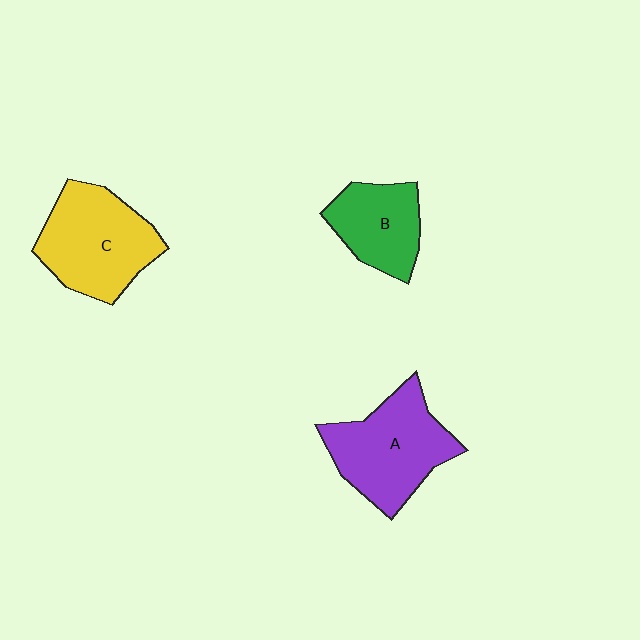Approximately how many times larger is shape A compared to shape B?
Approximately 1.5 times.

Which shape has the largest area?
Shape A (purple).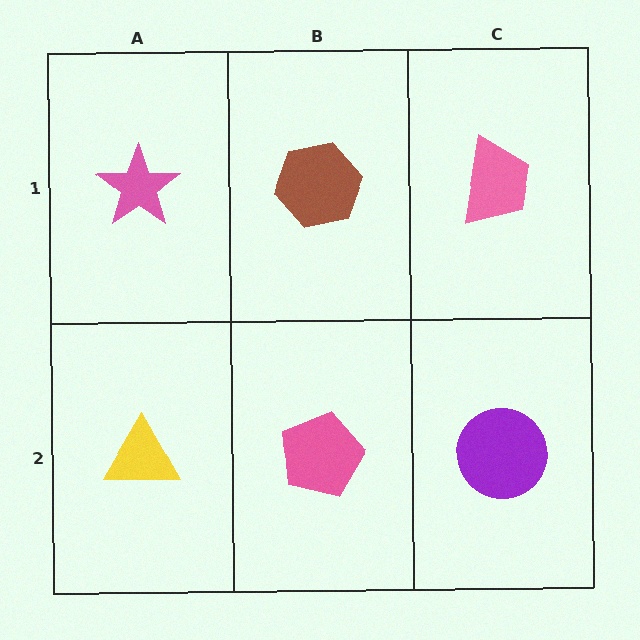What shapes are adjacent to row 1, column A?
A yellow triangle (row 2, column A), a brown hexagon (row 1, column B).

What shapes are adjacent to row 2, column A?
A pink star (row 1, column A), a pink pentagon (row 2, column B).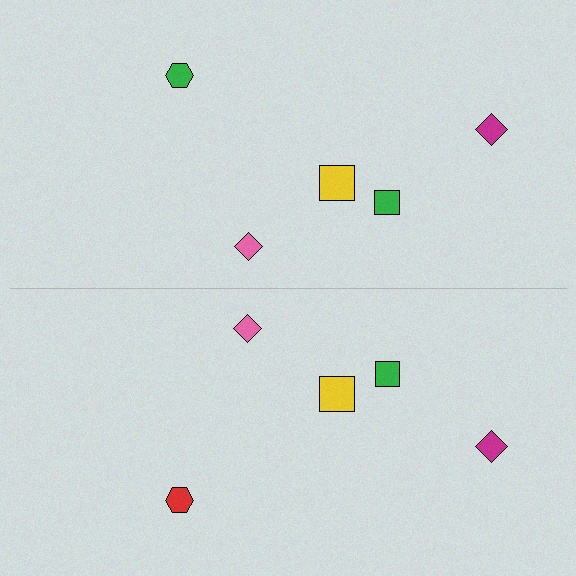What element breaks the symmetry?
The red hexagon on the bottom side breaks the symmetry — its mirror counterpart is green.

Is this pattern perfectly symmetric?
No, the pattern is not perfectly symmetric. The red hexagon on the bottom side breaks the symmetry — its mirror counterpart is green.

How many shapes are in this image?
There are 10 shapes in this image.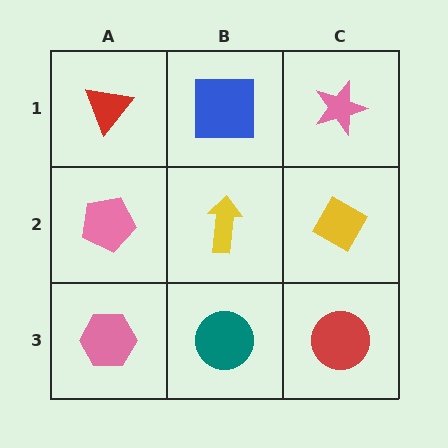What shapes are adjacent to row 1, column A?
A pink pentagon (row 2, column A), a blue square (row 1, column B).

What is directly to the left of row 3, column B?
A pink hexagon.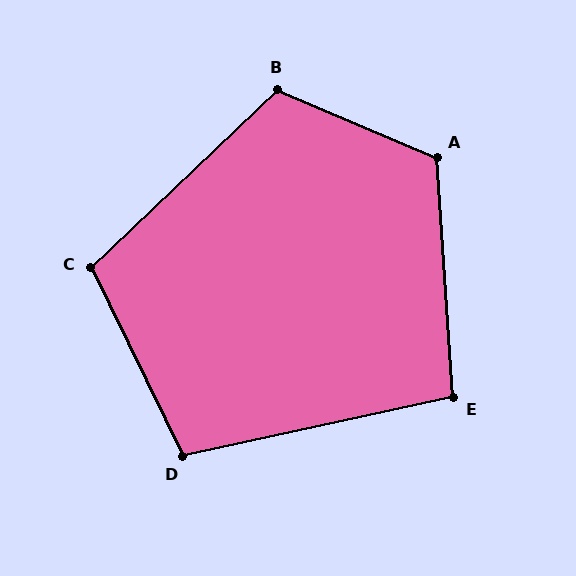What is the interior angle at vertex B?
Approximately 114 degrees (obtuse).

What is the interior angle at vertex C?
Approximately 108 degrees (obtuse).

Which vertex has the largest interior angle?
A, at approximately 117 degrees.